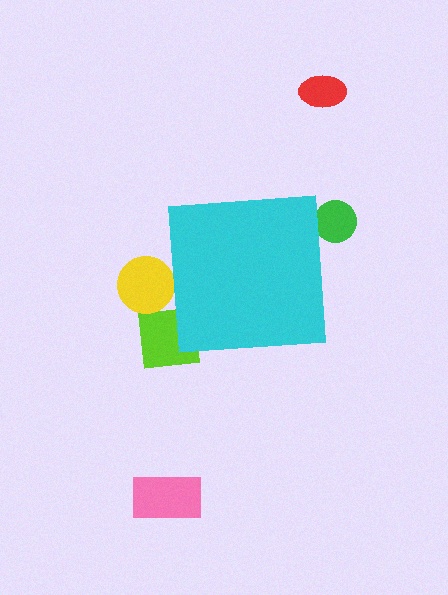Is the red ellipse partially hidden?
No, the red ellipse is fully visible.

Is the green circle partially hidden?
Yes, the green circle is partially hidden behind the cyan square.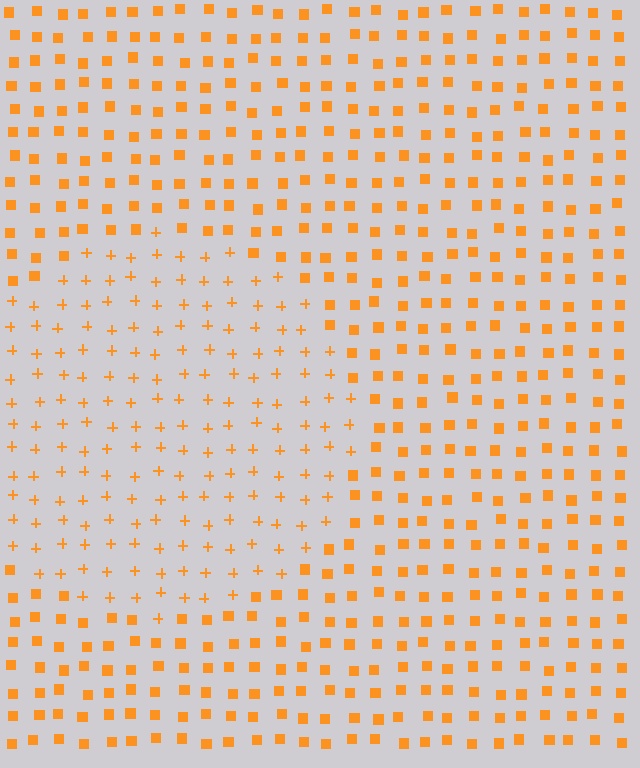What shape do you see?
I see a circle.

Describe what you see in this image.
The image is filled with small orange elements arranged in a uniform grid. A circle-shaped region contains plus signs, while the surrounding area contains squares. The boundary is defined purely by the change in element shape.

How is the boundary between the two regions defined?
The boundary is defined by a change in element shape: plus signs inside vs. squares outside. All elements share the same color and spacing.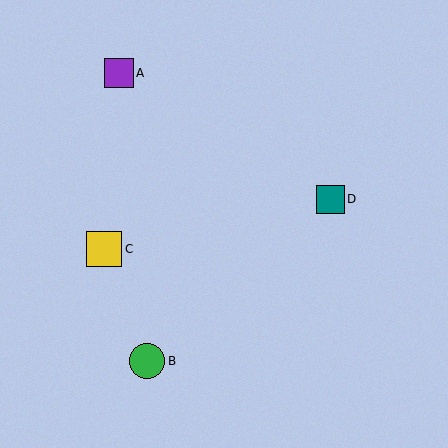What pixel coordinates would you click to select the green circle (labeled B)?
Click at (147, 361) to select the green circle B.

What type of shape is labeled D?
Shape D is a teal square.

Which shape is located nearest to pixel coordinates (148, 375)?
The green circle (labeled B) at (147, 361) is nearest to that location.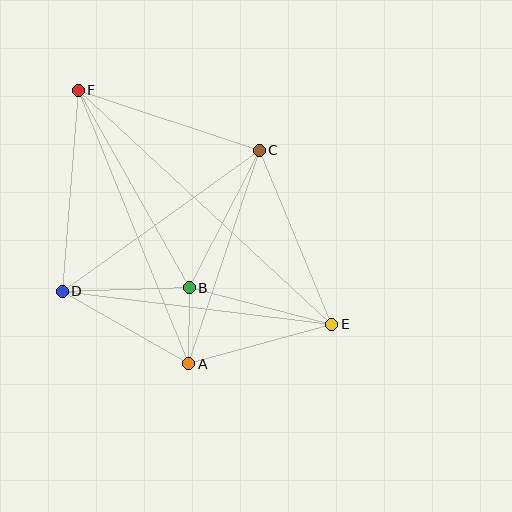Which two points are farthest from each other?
Points E and F are farthest from each other.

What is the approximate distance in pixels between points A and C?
The distance between A and C is approximately 225 pixels.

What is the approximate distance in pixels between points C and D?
The distance between C and D is approximately 242 pixels.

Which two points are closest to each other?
Points A and B are closest to each other.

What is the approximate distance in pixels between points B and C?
The distance between B and C is approximately 154 pixels.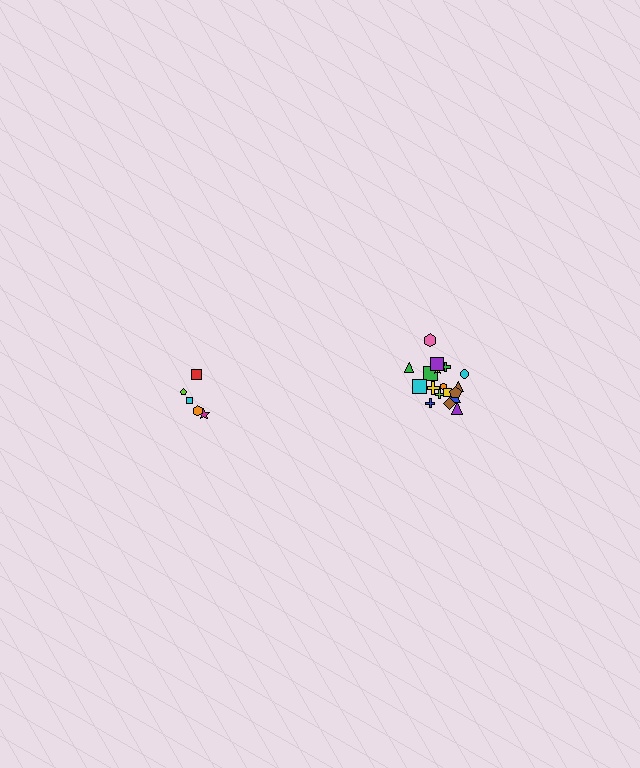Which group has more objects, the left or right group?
The right group.